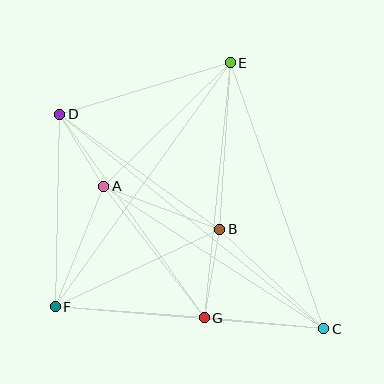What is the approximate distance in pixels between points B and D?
The distance between B and D is approximately 197 pixels.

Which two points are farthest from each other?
Points C and D are farthest from each other.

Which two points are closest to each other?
Points A and D are closest to each other.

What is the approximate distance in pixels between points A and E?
The distance between A and E is approximately 177 pixels.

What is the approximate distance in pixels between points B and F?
The distance between B and F is approximately 182 pixels.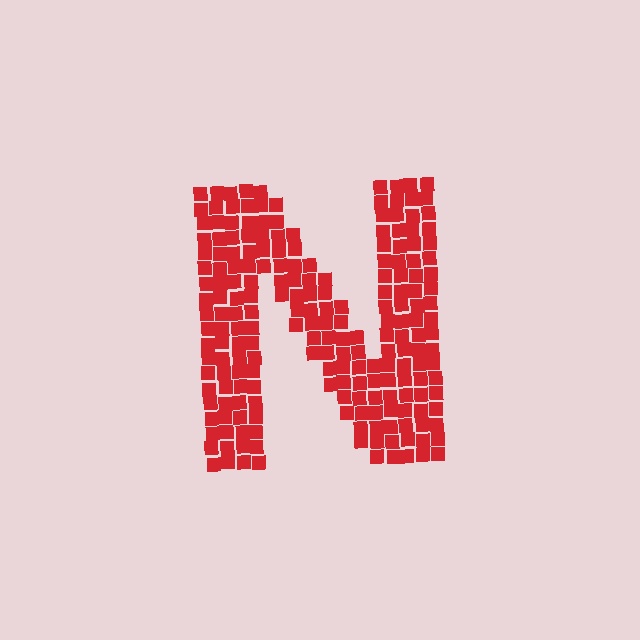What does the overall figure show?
The overall figure shows the letter N.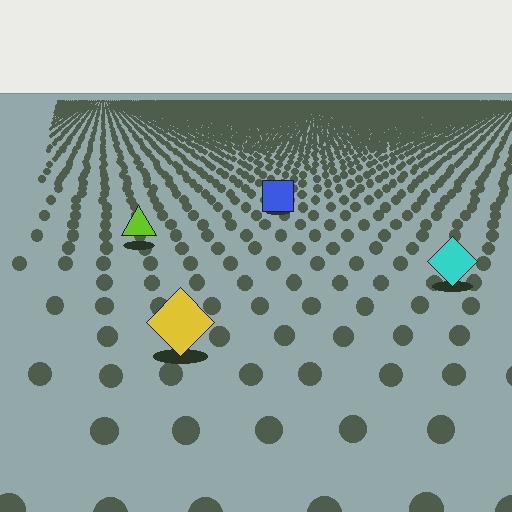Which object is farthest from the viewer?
The blue square is farthest from the viewer. It appears smaller and the ground texture around it is denser.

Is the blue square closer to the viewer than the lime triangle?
No. The lime triangle is closer — you can tell from the texture gradient: the ground texture is coarser near it.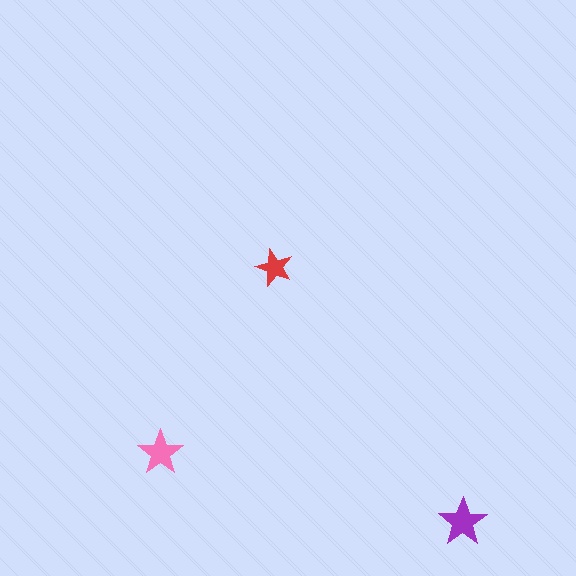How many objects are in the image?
There are 3 objects in the image.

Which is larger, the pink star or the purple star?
The purple one.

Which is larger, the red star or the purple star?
The purple one.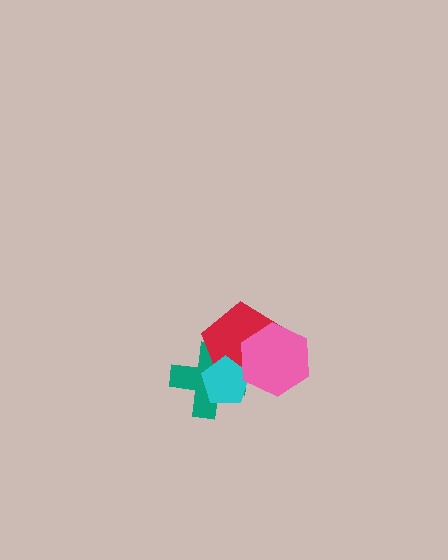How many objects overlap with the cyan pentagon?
3 objects overlap with the cyan pentagon.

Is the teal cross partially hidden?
Yes, it is partially covered by another shape.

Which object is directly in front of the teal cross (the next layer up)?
The red pentagon is directly in front of the teal cross.